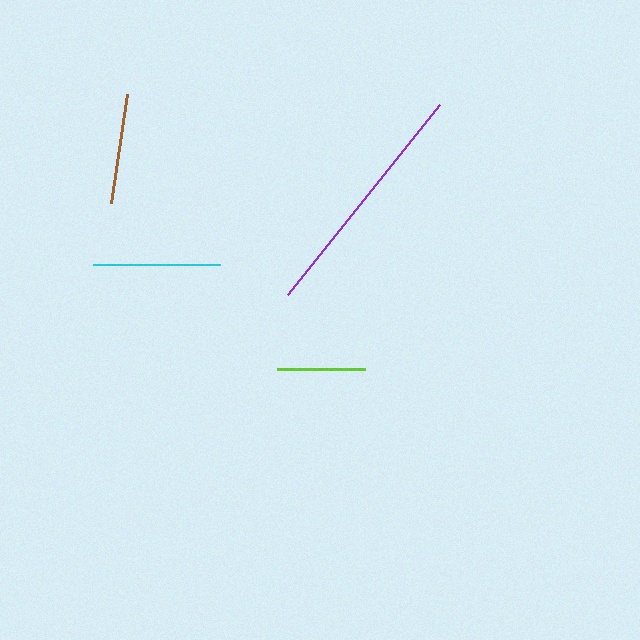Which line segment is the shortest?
The lime line is the shortest at approximately 88 pixels.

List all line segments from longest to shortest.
From longest to shortest: purple, cyan, brown, lime.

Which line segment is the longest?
The purple line is the longest at approximately 243 pixels.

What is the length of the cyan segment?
The cyan segment is approximately 127 pixels long.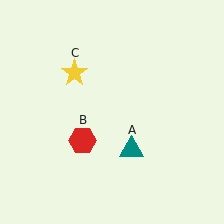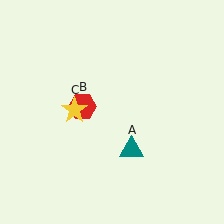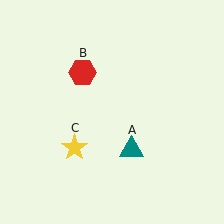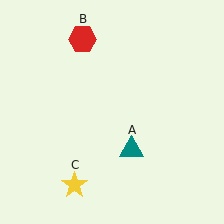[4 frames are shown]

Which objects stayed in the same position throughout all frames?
Teal triangle (object A) remained stationary.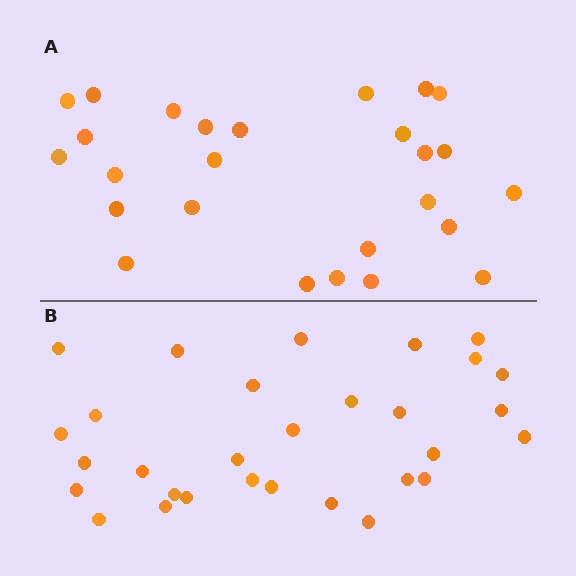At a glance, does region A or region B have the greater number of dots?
Region B (the bottom region) has more dots.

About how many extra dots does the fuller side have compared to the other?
Region B has about 4 more dots than region A.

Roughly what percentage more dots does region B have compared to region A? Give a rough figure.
About 15% more.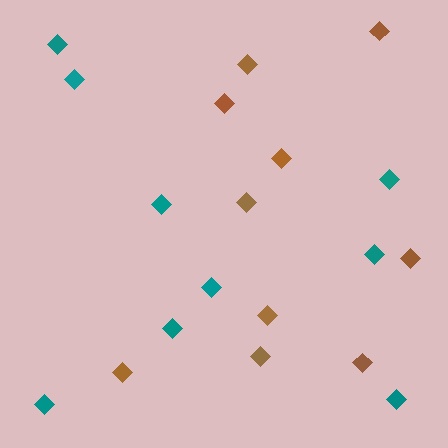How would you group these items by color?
There are 2 groups: one group of brown diamonds (10) and one group of teal diamonds (9).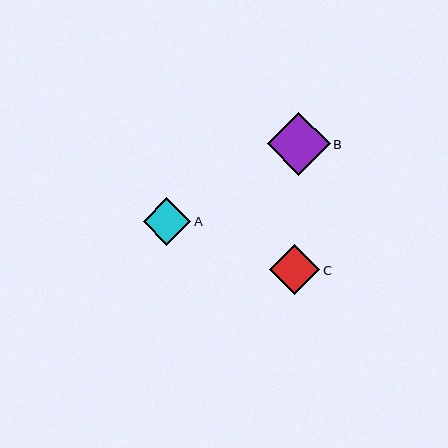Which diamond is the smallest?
Diamond A is the smallest with a size of approximately 48 pixels.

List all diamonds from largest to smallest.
From largest to smallest: B, C, A.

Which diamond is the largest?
Diamond B is the largest with a size of approximately 63 pixels.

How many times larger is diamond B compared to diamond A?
Diamond B is approximately 1.3 times the size of diamond A.